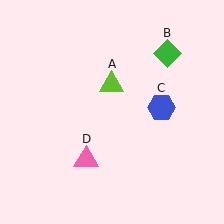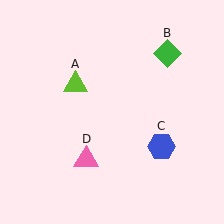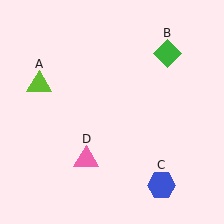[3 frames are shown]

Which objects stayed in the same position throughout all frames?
Green diamond (object B) and pink triangle (object D) remained stationary.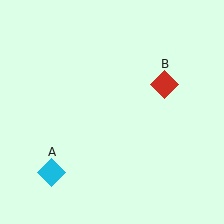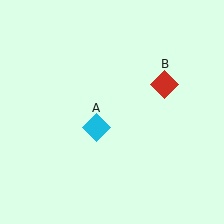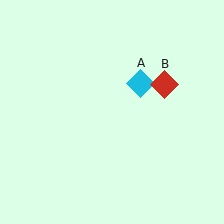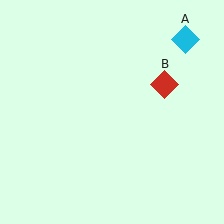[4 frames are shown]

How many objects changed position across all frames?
1 object changed position: cyan diamond (object A).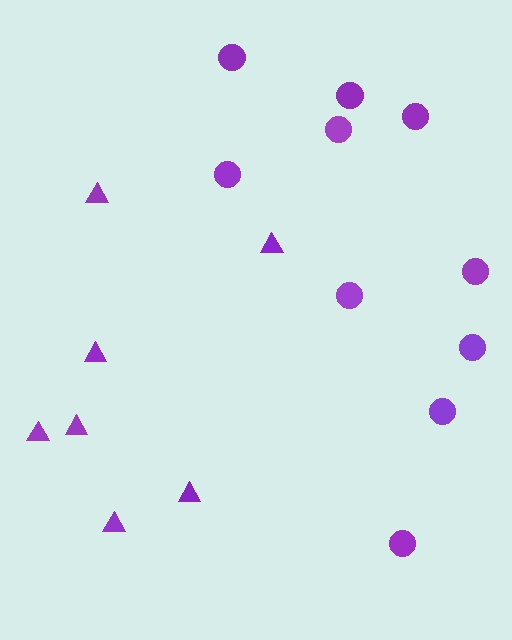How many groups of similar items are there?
There are 2 groups: one group of circles (10) and one group of triangles (7).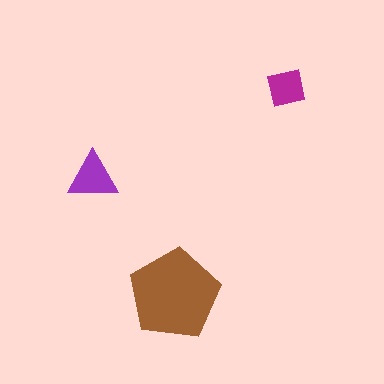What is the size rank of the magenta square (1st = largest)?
3rd.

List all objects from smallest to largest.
The magenta square, the purple triangle, the brown pentagon.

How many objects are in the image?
There are 3 objects in the image.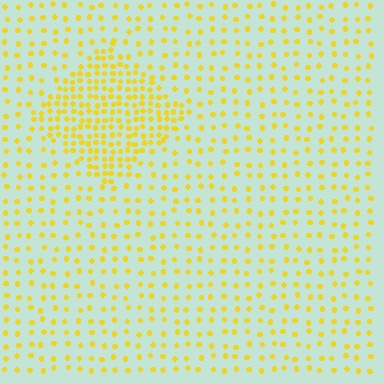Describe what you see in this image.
The image contains small yellow elements arranged at two different densities. A diamond-shaped region is visible where the elements are more densely packed than the surrounding area.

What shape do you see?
I see a diamond.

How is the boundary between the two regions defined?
The boundary is defined by a change in element density (approximately 2.5x ratio). All elements are the same color, size, and shape.